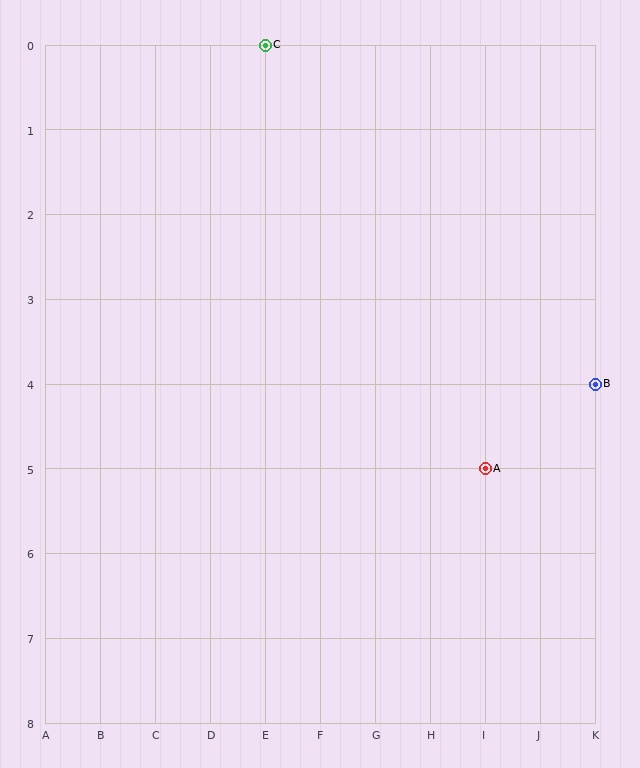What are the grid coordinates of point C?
Point C is at grid coordinates (E, 0).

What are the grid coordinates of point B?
Point B is at grid coordinates (K, 4).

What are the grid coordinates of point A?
Point A is at grid coordinates (I, 5).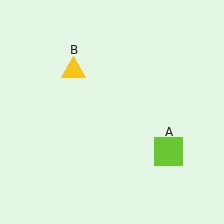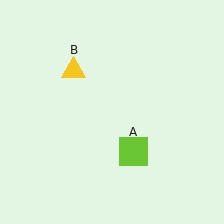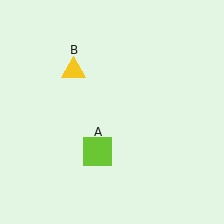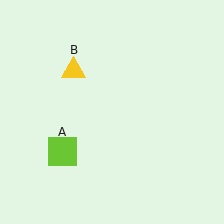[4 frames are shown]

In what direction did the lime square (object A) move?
The lime square (object A) moved left.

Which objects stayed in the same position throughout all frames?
Yellow triangle (object B) remained stationary.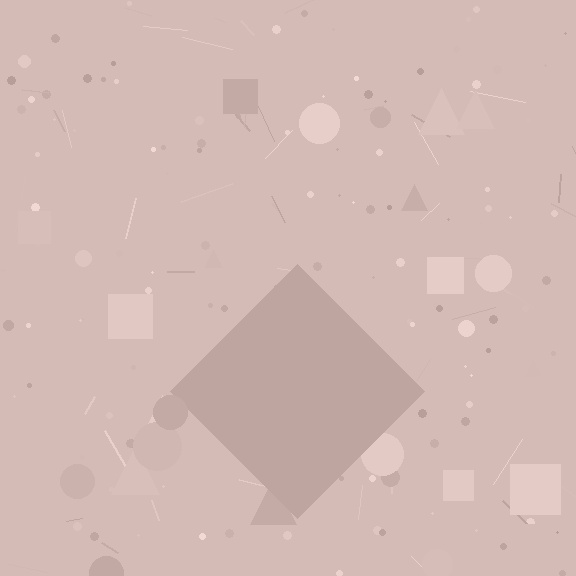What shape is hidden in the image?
A diamond is hidden in the image.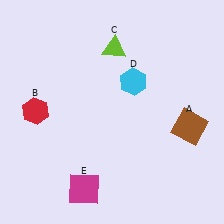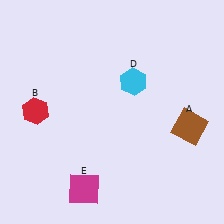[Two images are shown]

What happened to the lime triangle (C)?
The lime triangle (C) was removed in Image 2. It was in the top-right area of Image 1.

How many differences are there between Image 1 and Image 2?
There is 1 difference between the two images.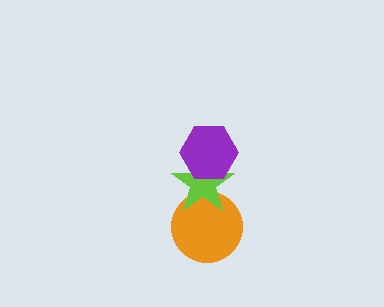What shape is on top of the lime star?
The purple hexagon is on top of the lime star.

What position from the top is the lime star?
The lime star is 2nd from the top.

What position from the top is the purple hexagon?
The purple hexagon is 1st from the top.